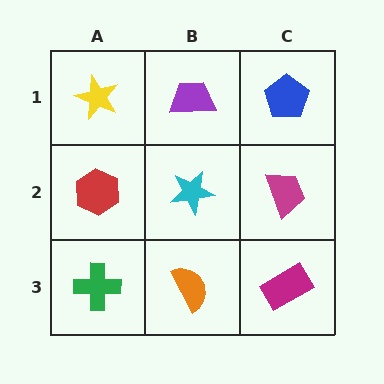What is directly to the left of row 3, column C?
An orange semicircle.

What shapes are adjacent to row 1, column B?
A cyan star (row 2, column B), a yellow star (row 1, column A), a blue pentagon (row 1, column C).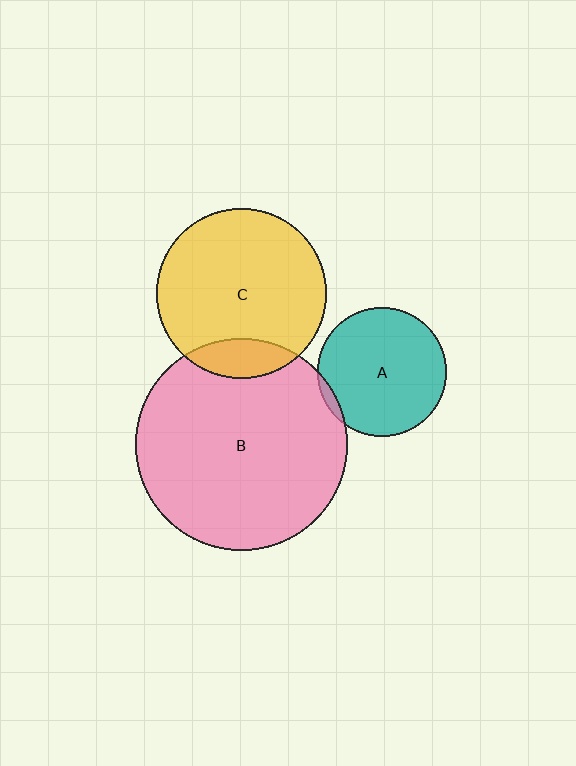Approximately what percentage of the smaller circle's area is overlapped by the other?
Approximately 15%.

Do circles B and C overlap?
Yes.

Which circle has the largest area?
Circle B (pink).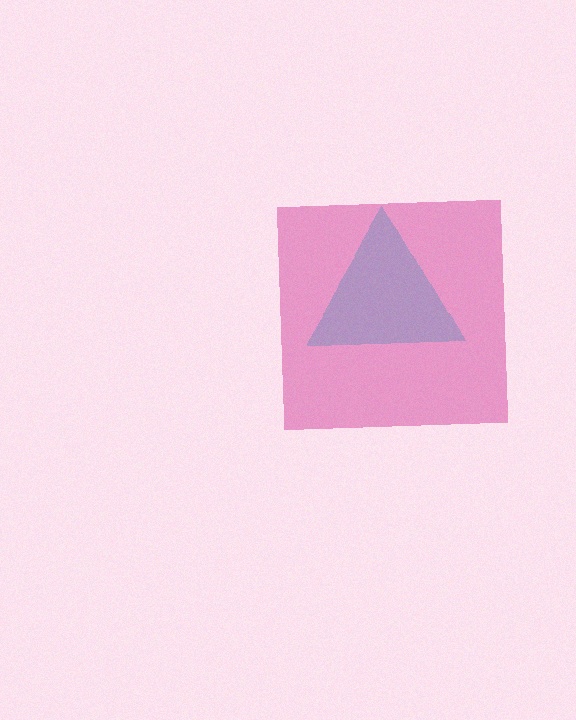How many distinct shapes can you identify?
There are 2 distinct shapes: a cyan triangle, a magenta square.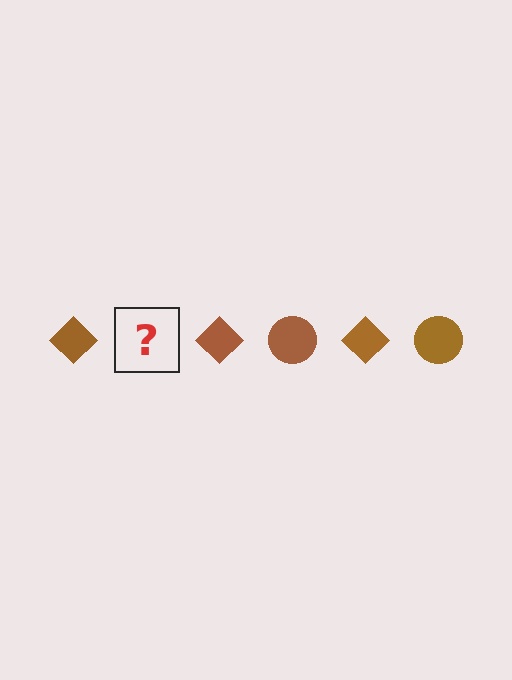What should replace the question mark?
The question mark should be replaced with a brown circle.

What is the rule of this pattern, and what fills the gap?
The rule is that the pattern cycles through diamond, circle shapes in brown. The gap should be filled with a brown circle.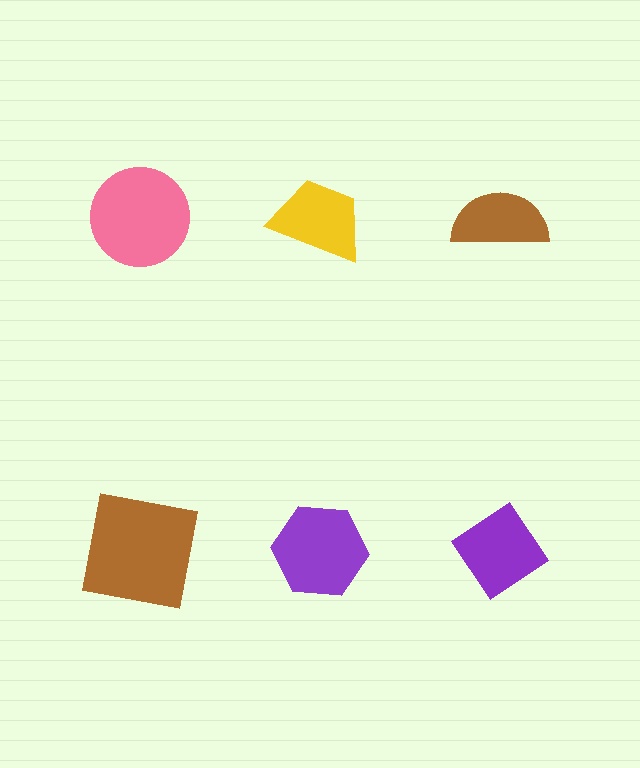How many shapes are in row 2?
3 shapes.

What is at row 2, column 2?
A purple hexagon.